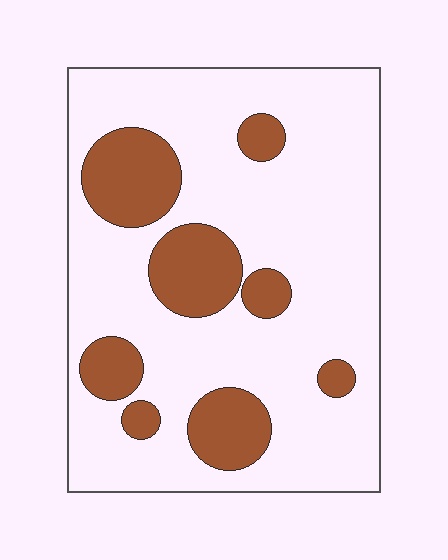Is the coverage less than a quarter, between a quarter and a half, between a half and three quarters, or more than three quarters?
Less than a quarter.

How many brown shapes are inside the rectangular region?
8.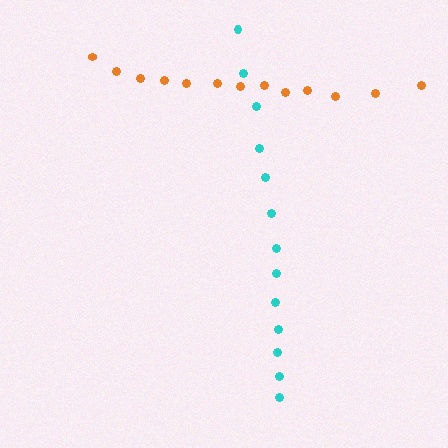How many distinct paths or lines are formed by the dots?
There are 2 distinct paths.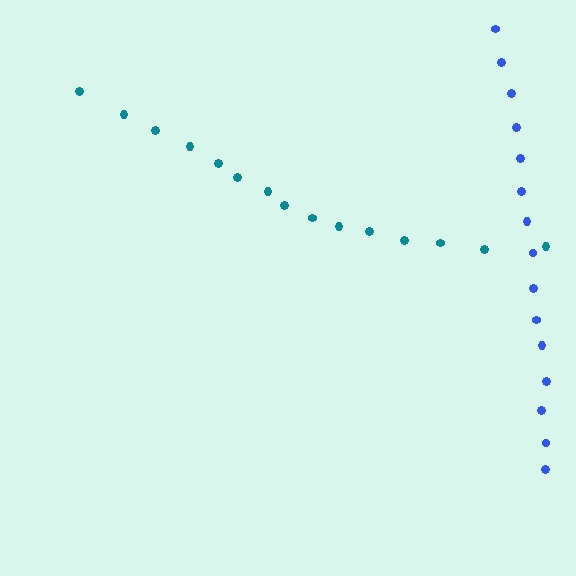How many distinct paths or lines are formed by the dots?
There are 2 distinct paths.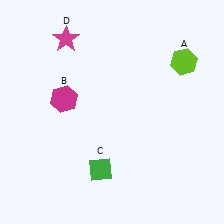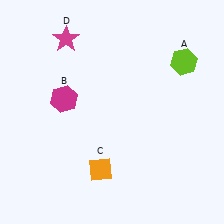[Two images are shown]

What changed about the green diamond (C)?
In Image 1, C is green. In Image 2, it changed to orange.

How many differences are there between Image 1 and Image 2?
There is 1 difference between the two images.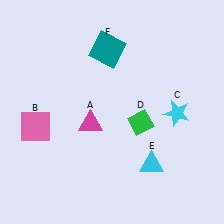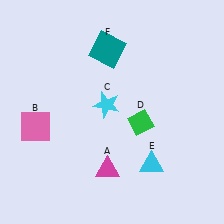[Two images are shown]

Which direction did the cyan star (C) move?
The cyan star (C) moved left.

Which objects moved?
The objects that moved are: the magenta triangle (A), the cyan star (C).